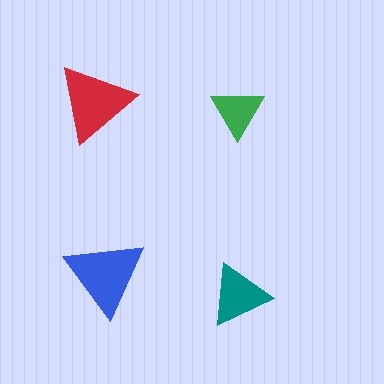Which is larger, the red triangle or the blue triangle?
The blue one.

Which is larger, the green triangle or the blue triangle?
The blue one.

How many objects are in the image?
There are 4 objects in the image.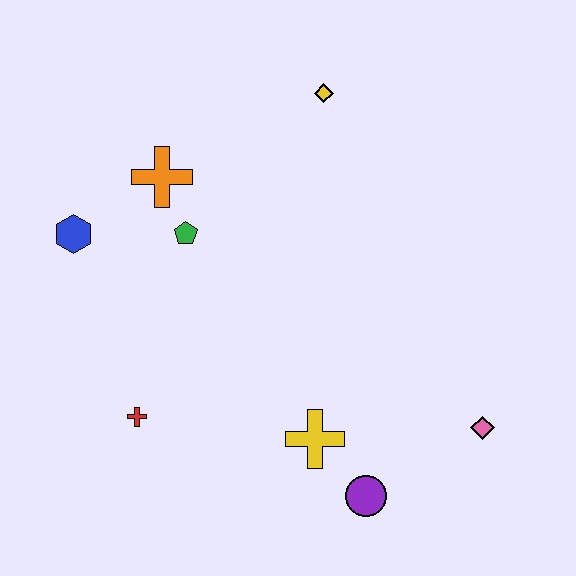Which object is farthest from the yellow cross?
The yellow diamond is farthest from the yellow cross.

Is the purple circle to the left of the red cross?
No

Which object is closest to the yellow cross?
The purple circle is closest to the yellow cross.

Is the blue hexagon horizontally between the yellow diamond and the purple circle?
No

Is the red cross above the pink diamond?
Yes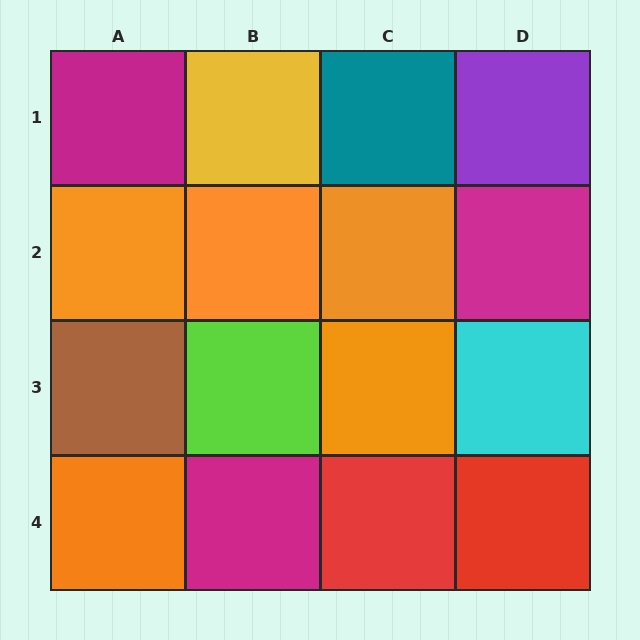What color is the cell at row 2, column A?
Orange.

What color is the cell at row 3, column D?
Cyan.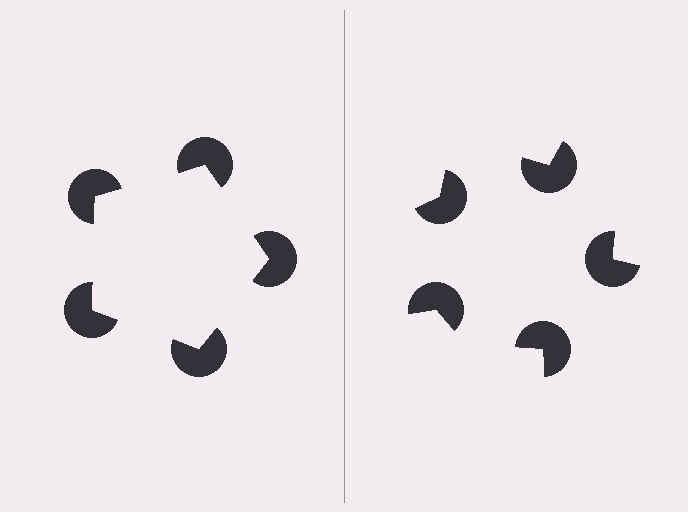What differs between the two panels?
The pac-man discs are positioned identically on both sides; only the wedge orientations differ. On the left they align to a pentagon; on the right they are misaligned.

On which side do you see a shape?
An illusory pentagon appears on the left side. On the right side the wedge cuts are rotated, so no coherent shape forms.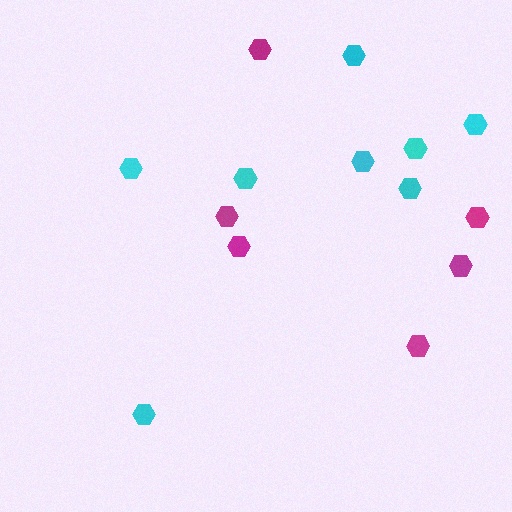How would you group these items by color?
There are 2 groups: one group of magenta hexagons (6) and one group of cyan hexagons (8).